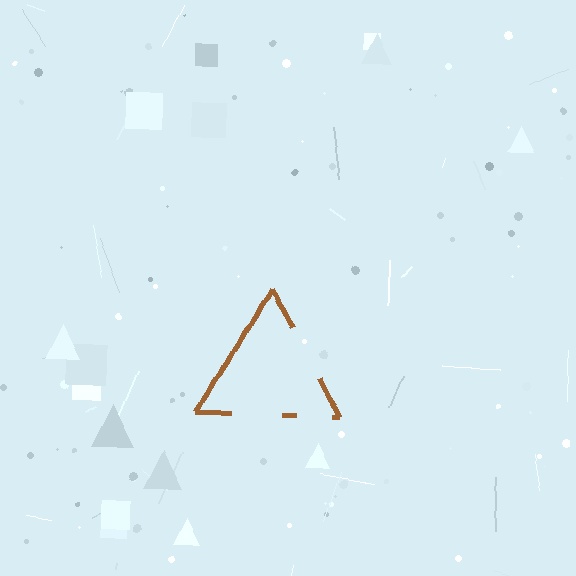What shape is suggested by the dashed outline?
The dashed outline suggests a triangle.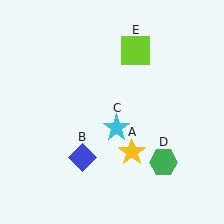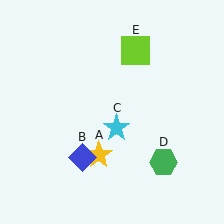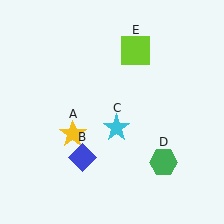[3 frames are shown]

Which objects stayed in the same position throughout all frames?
Blue diamond (object B) and cyan star (object C) and green hexagon (object D) and lime square (object E) remained stationary.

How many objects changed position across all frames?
1 object changed position: yellow star (object A).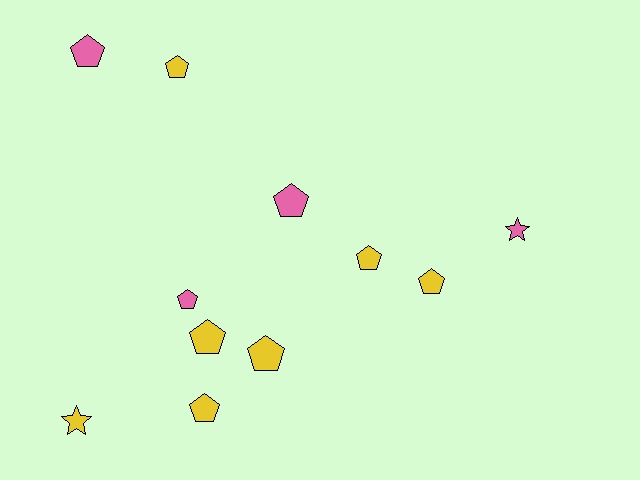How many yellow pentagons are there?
There are 6 yellow pentagons.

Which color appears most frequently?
Yellow, with 7 objects.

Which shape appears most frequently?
Pentagon, with 9 objects.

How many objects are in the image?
There are 11 objects.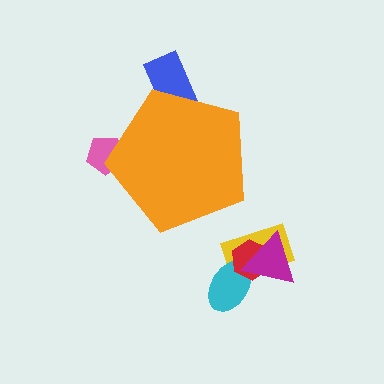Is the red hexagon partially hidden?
No, the red hexagon is fully visible.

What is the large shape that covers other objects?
An orange pentagon.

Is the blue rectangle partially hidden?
Yes, the blue rectangle is partially hidden behind the orange pentagon.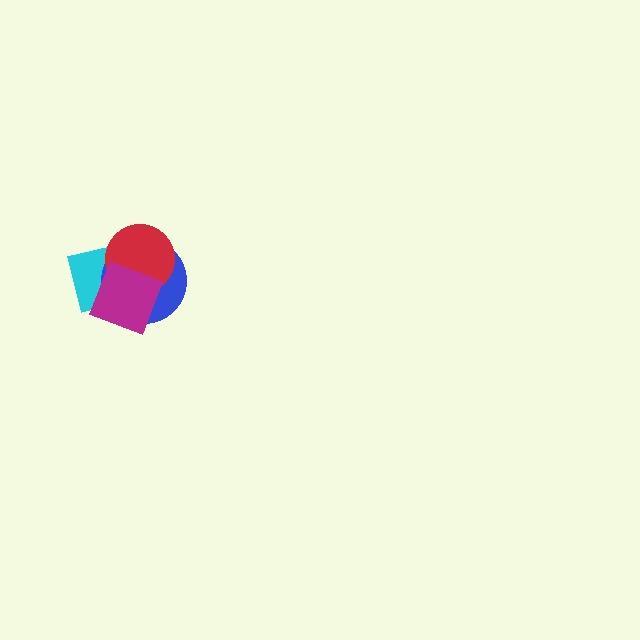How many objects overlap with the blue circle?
3 objects overlap with the blue circle.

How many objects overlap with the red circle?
3 objects overlap with the red circle.